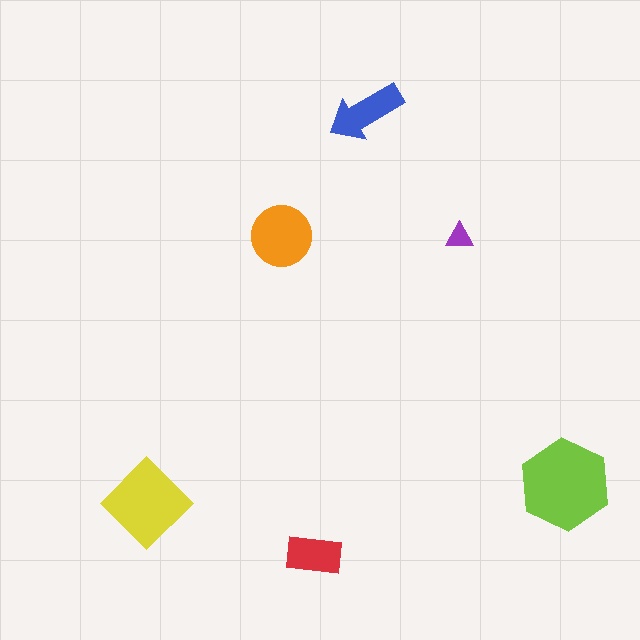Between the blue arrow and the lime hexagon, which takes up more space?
The lime hexagon.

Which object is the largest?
The lime hexagon.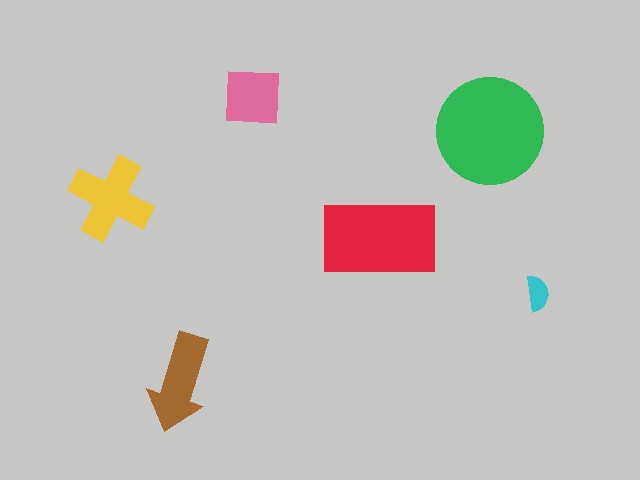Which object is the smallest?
The cyan semicircle.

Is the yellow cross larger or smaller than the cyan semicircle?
Larger.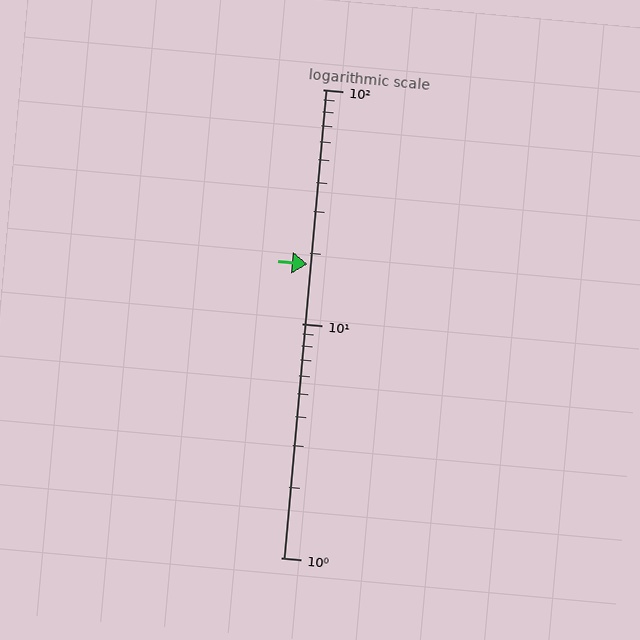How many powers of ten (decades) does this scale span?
The scale spans 2 decades, from 1 to 100.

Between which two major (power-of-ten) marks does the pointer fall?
The pointer is between 10 and 100.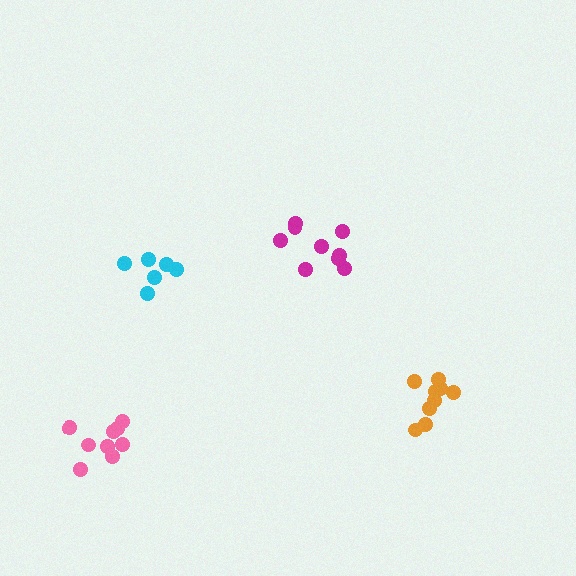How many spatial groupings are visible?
There are 4 spatial groupings.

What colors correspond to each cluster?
The clusters are colored: pink, cyan, magenta, orange.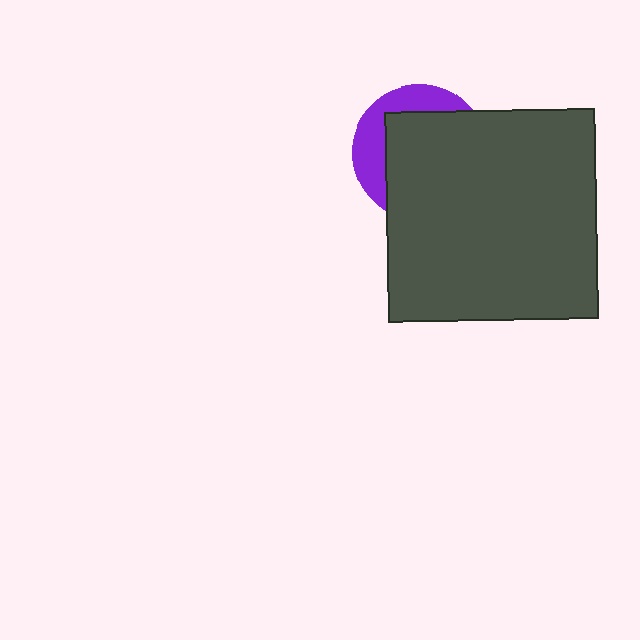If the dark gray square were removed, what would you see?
You would see the complete purple circle.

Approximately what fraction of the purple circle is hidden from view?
Roughly 69% of the purple circle is hidden behind the dark gray square.